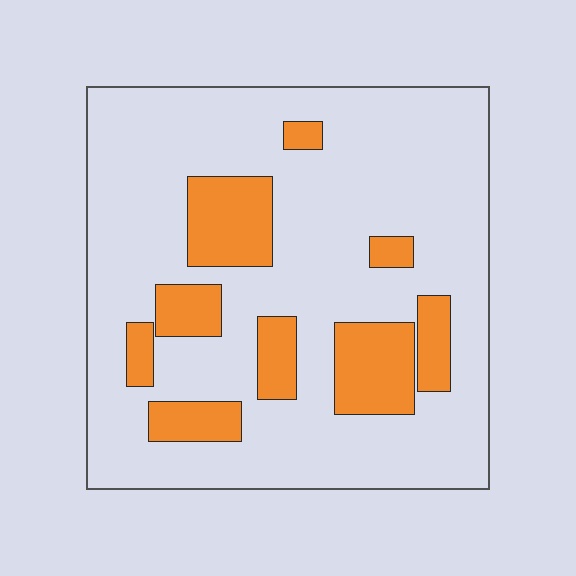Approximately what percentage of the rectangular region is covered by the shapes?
Approximately 20%.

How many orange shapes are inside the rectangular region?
9.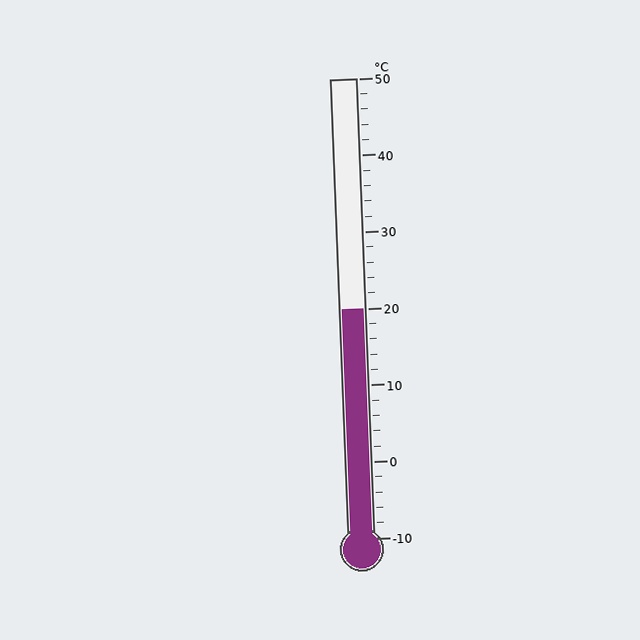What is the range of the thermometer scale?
The thermometer scale ranges from -10°C to 50°C.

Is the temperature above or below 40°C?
The temperature is below 40°C.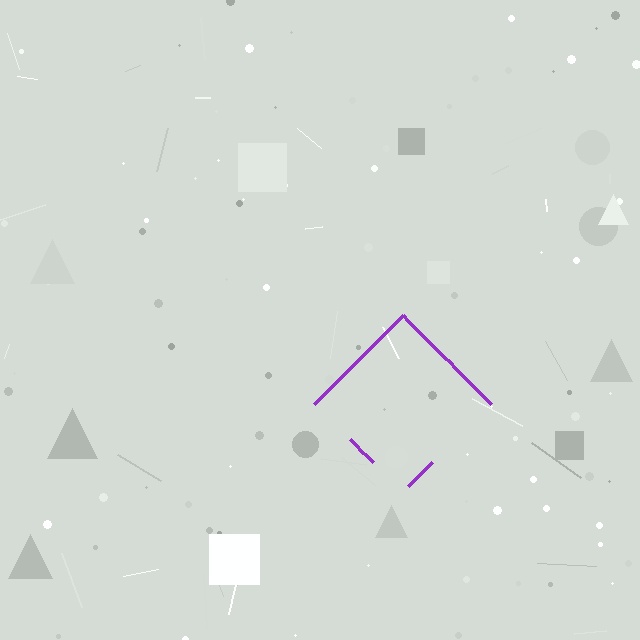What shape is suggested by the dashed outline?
The dashed outline suggests a diamond.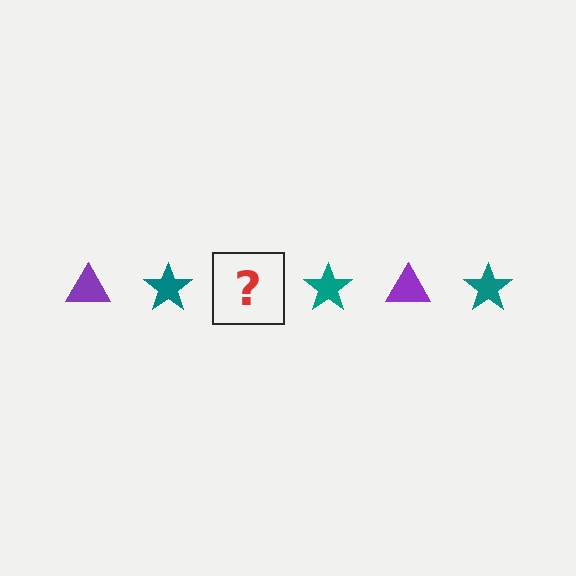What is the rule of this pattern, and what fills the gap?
The rule is that the pattern alternates between purple triangle and teal star. The gap should be filled with a purple triangle.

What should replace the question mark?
The question mark should be replaced with a purple triangle.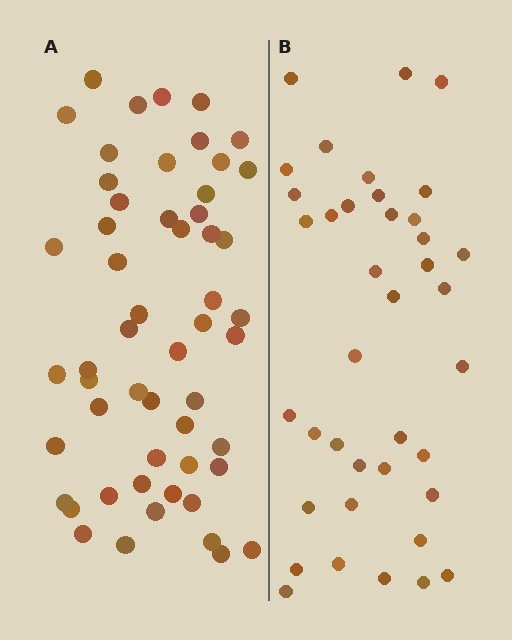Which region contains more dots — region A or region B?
Region A (the left region) has more dots.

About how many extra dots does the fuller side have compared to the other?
Region A has approximately 15 more dots than region B.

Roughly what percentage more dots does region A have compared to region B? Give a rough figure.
About 40% more.